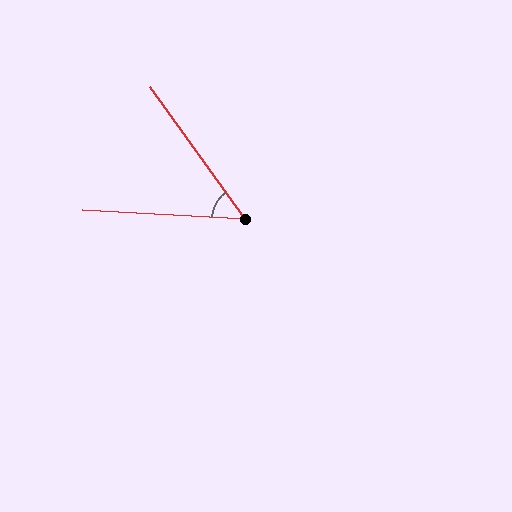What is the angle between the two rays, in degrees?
Approximately 51 degrees.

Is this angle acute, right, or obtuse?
It is acute.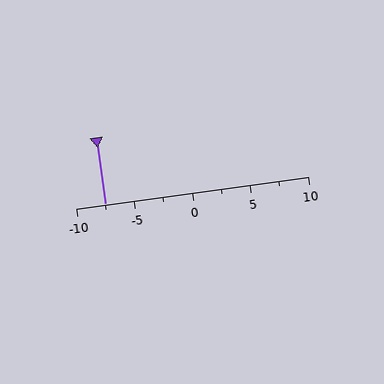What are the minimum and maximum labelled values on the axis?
The axis runs from -10 to 10.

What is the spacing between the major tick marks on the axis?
The major ticks are spaced 5 apart.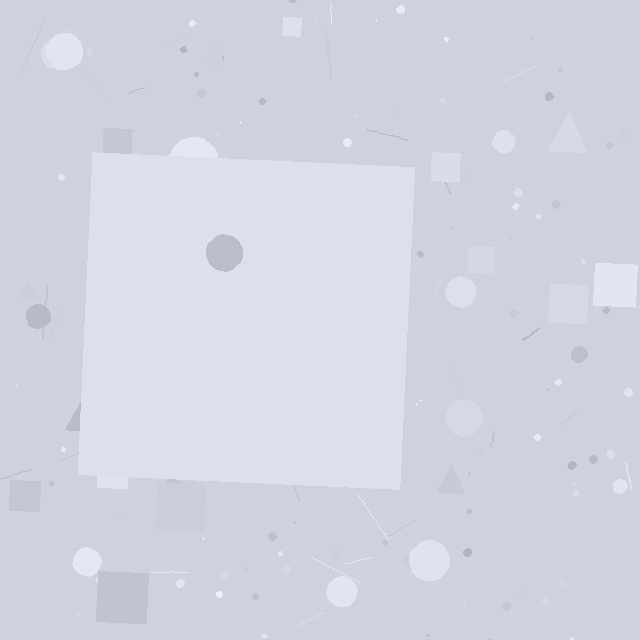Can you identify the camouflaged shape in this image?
The camouflaged shape is a square.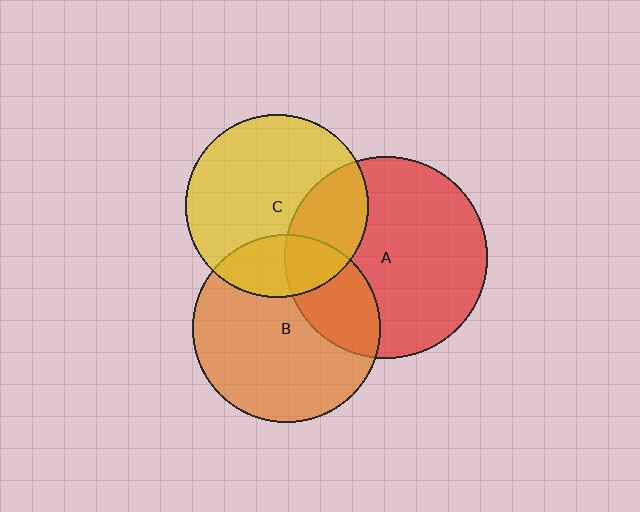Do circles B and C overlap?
Yes.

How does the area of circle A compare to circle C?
Approximately 1.2 times.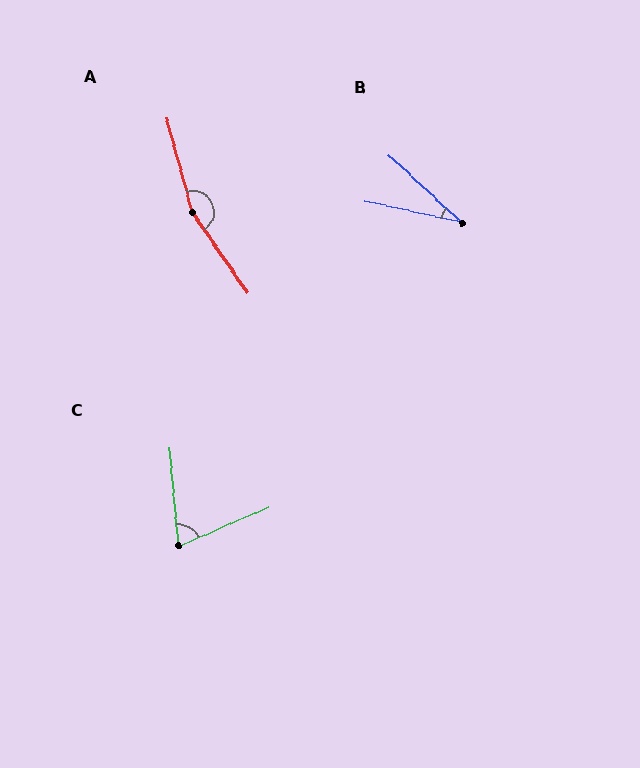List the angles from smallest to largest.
B (31°), C (72°), A (161°).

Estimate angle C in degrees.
Approximately 72 degrees.